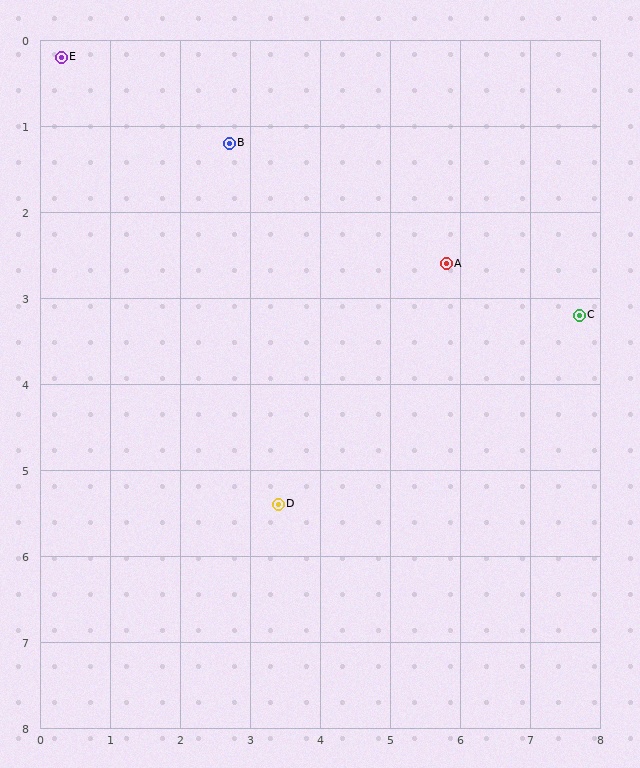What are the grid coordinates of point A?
Point A is at approximately (5.8, 2.6).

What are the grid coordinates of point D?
Point D is at approximately (3.4, 5.4).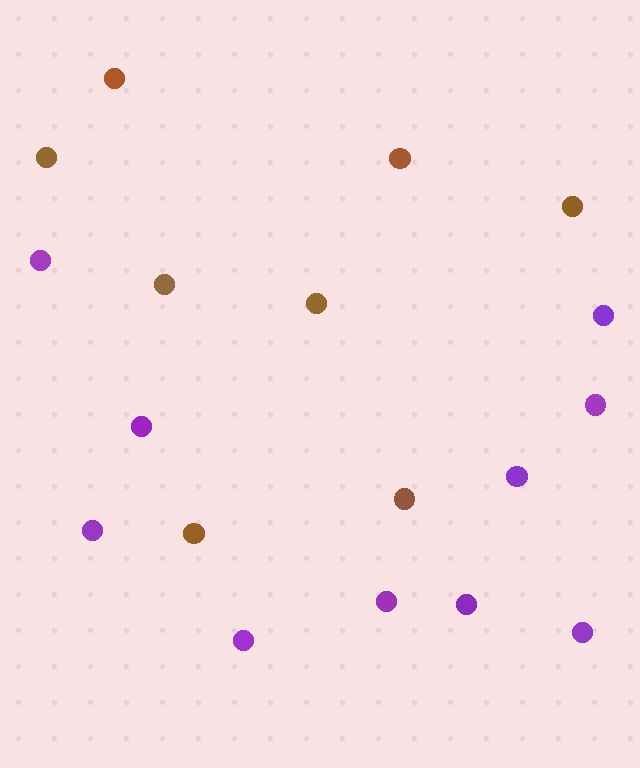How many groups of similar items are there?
There are 2 groups: one group of brown circles (8) and one group of purple circles (10).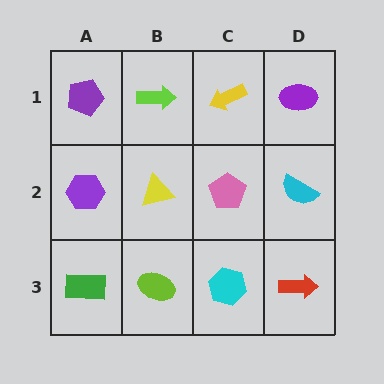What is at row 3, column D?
A red arrow.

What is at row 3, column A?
A green rectangle.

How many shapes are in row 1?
4 shapes.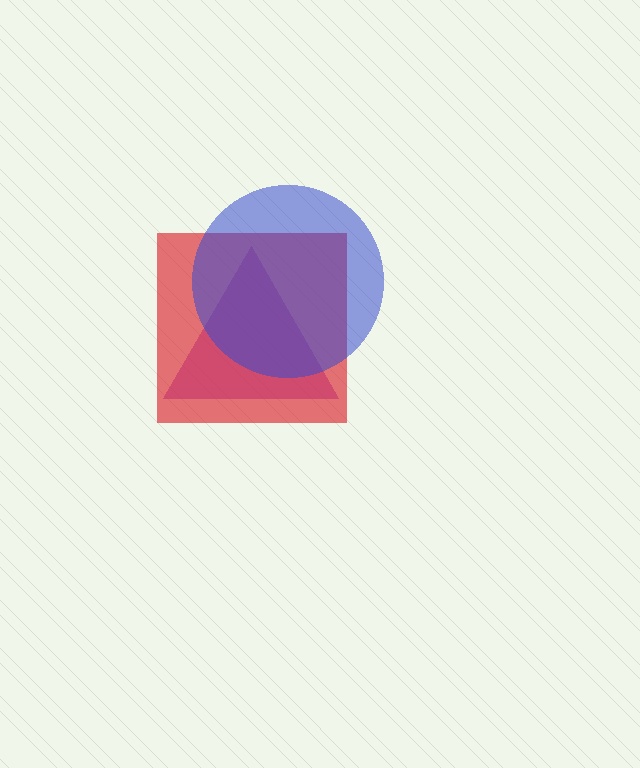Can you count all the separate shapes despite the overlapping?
Yes, there are 3 separate shapes.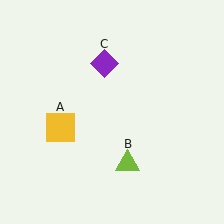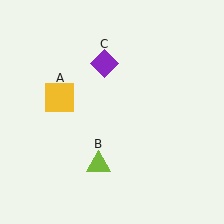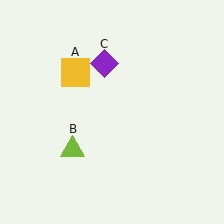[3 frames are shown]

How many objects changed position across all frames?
2 objects changed position: yellow square (object A), lime triangle (object B).